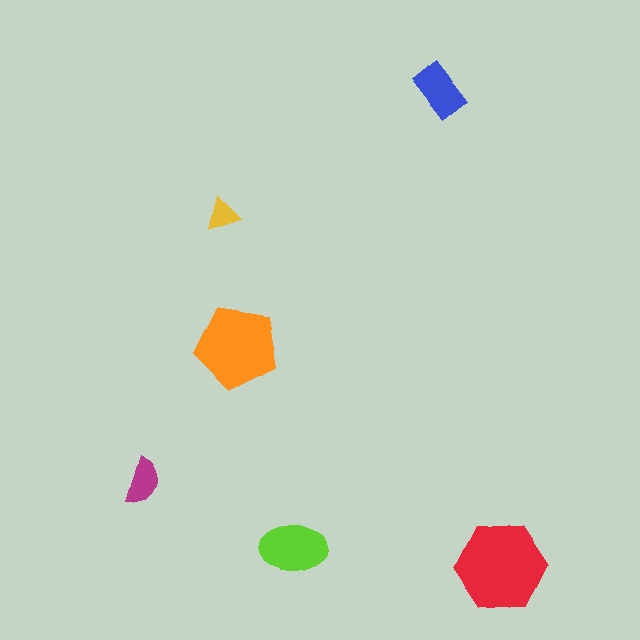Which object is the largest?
The red hexagon.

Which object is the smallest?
The yellow triangle.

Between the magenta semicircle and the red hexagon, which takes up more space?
The red hexagon.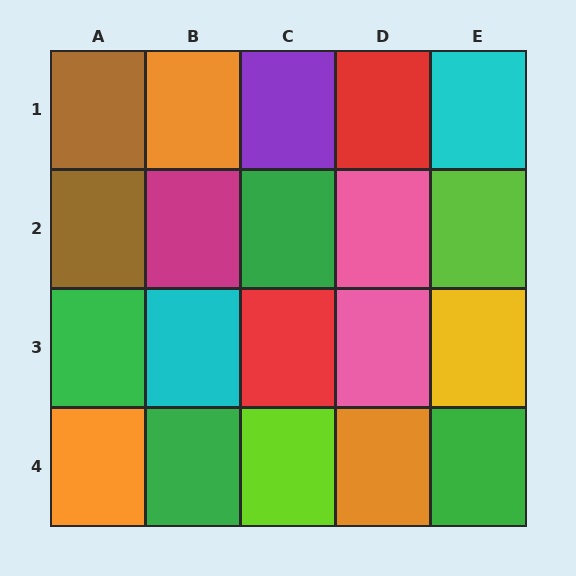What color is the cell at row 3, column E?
Yellow.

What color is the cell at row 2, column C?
Green.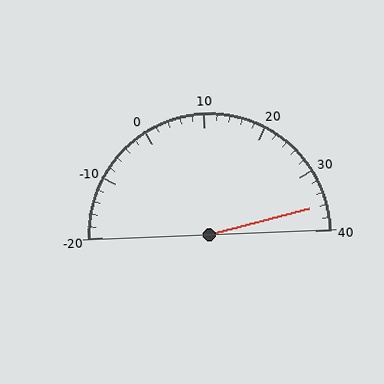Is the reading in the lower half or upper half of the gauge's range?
The reading is in the upper half of the range (-20 to 40).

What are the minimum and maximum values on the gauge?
The gauge ranges from -20 to 40.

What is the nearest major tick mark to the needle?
The nearest major tick mark is 40.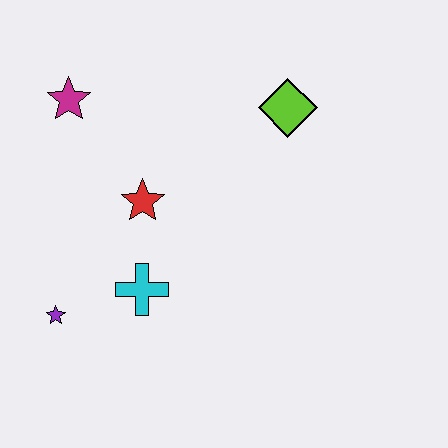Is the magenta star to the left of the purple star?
No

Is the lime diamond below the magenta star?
Yes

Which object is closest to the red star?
The cyan cross is closest to the red star.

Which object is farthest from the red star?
The lime diamond is farthest from the red star.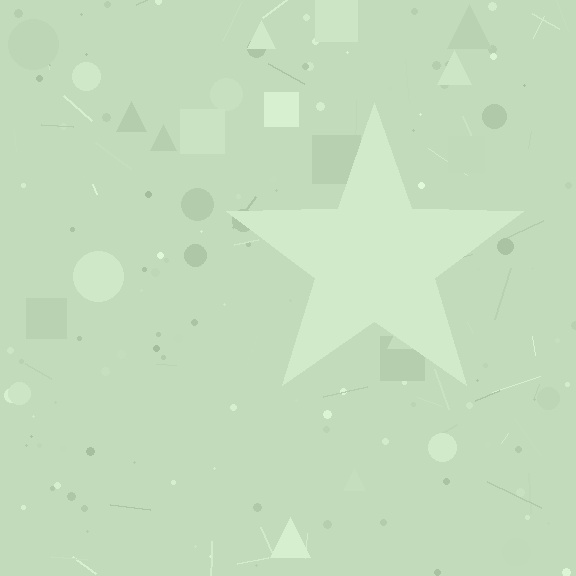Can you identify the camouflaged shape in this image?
The camouflaged shape is a star.